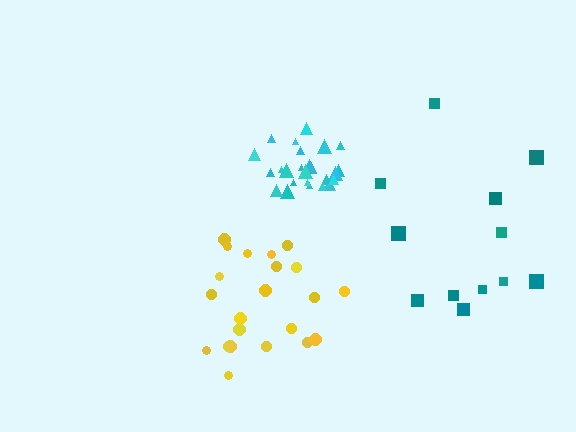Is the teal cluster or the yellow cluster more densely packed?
Yellow.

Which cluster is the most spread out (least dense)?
Teal.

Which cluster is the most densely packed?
Cyan.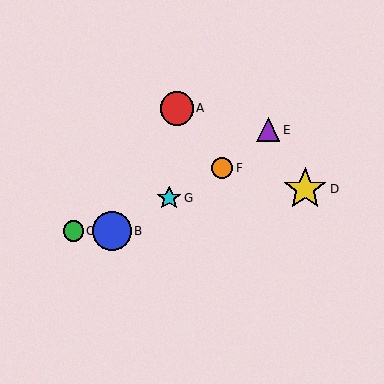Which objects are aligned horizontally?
Objects B, C are aligned horizontally.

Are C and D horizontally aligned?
No, C is at y≈231 and D is at y≈189.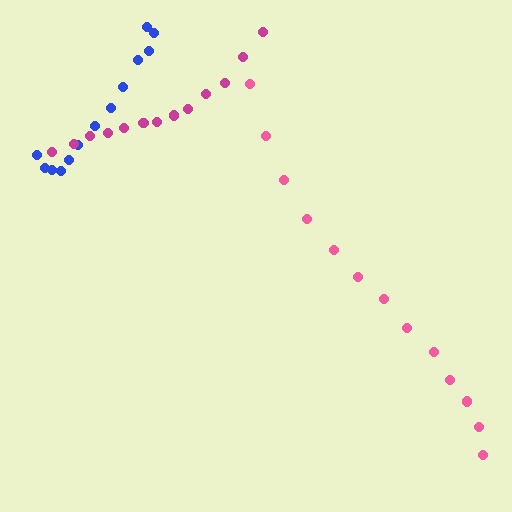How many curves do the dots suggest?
There are 3 distinct paths.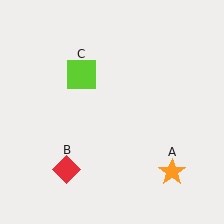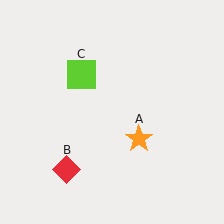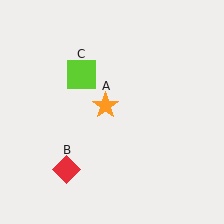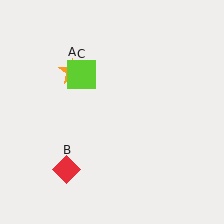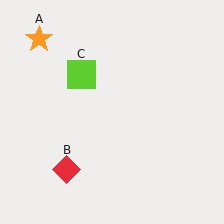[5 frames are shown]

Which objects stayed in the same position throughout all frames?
Red diamond (object B) and lime square (object C) remained stationary.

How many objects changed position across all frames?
1 object changed position: orange star (object A).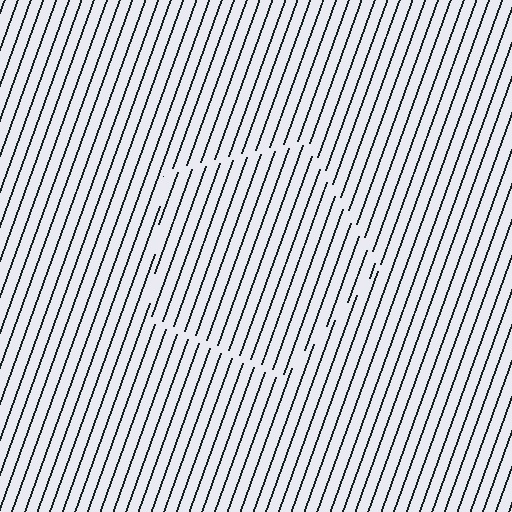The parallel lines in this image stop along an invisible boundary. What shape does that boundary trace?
An illusory pentagon. The interior of the shape contains the same grating, shifted by half a period — the contour is defined by the phase discontinuity where line-ends from the inner and outer gratings abut.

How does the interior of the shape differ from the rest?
The interior of the shape contains the same grating, shifted by half a period — the contour is defined by the phase discontinuity where line-ends from the inner and outer gratings abut.